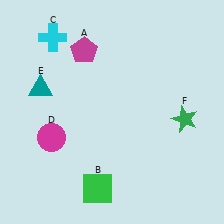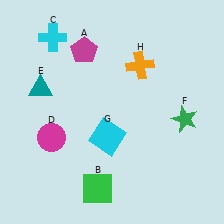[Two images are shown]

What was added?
A cyan square (G), an orange cross (H) were added in Image 2.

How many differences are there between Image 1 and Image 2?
There are 2 differences between the two images.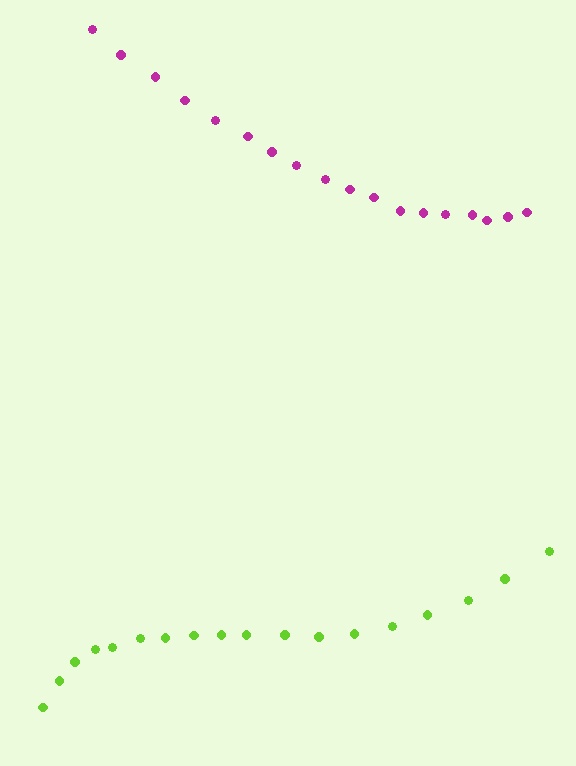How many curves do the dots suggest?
There are 2 distinct paths.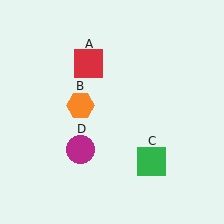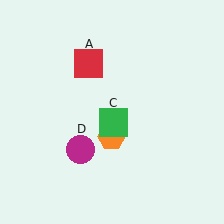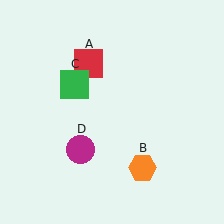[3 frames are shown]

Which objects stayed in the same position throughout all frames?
Red square (object A) and magenta circle (object D) remained stationary.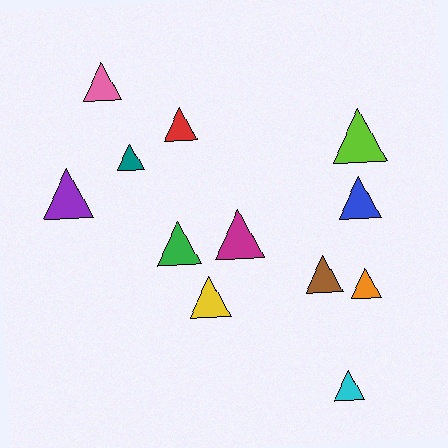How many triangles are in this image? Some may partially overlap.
There are 12 triangles.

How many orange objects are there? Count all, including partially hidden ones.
There is 1 orange object.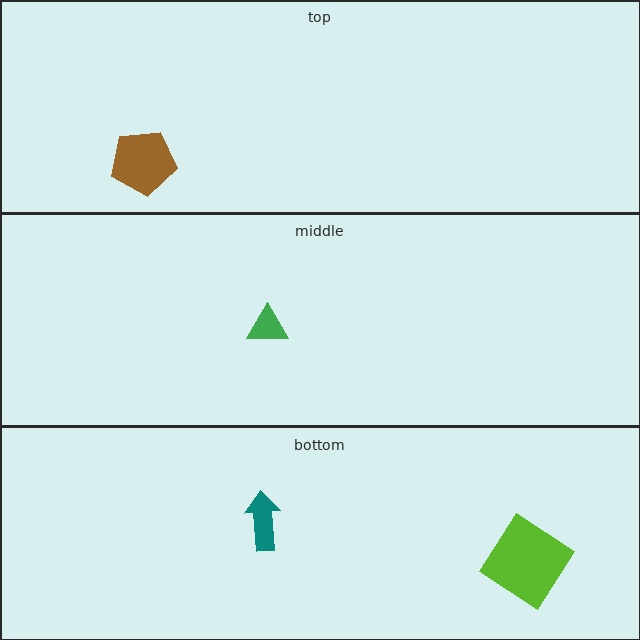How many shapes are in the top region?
1.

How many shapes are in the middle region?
1.